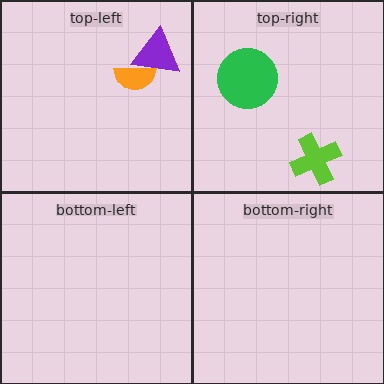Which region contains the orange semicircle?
The top-left region.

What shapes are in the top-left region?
The purple triangle, the orange semicircle.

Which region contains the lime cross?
The top-right region.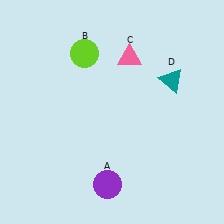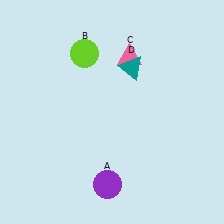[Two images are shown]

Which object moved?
The teal triangle (D) moved left.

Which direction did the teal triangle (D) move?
The teal triangle (D) moved left.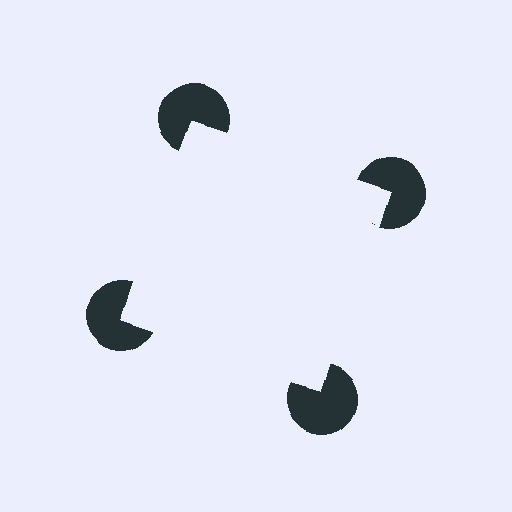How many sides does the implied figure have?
4 sides.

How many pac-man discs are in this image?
There are 4 — one at each vertex of the illusory square.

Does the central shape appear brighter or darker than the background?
It typically appears slightly brighter than the background, even though no actual brightness change is drawn.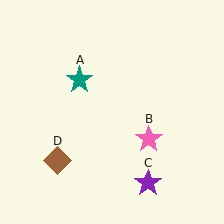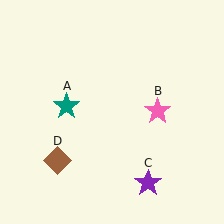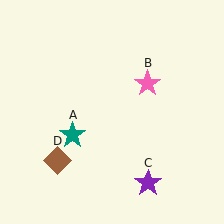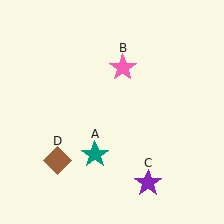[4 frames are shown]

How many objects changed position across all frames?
2 objects changed position: teal star (object A), pink star (object B).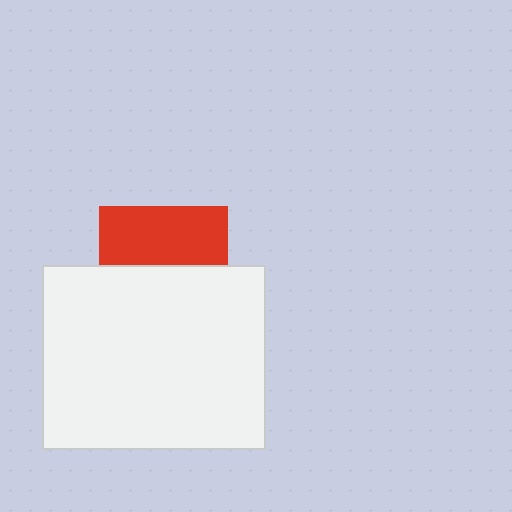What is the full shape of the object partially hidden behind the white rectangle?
The partially hidden object is a red square.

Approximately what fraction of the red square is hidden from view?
Roughly 54% of the red square is hidden behind the white rectangle.